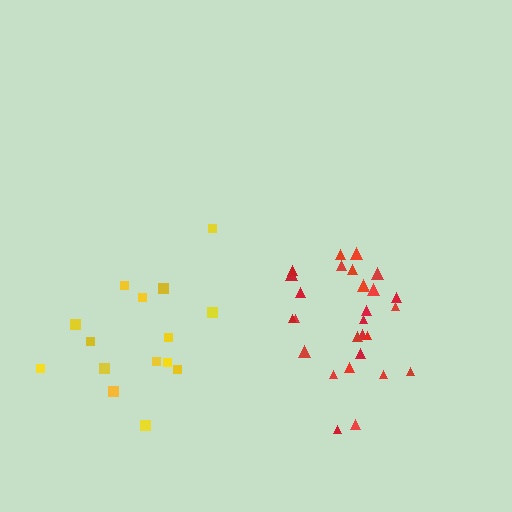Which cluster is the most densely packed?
Red.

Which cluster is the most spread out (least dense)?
Yellow.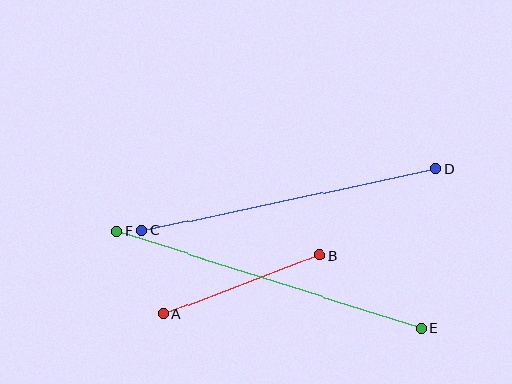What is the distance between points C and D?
The distance is approximately 301 pixels.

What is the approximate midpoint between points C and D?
The midpoint is at approximately (289, 200) pixels.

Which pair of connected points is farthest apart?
Points E and F are farthest apart.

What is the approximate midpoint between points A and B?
The midpoint is at approximately (241, 285) pixels.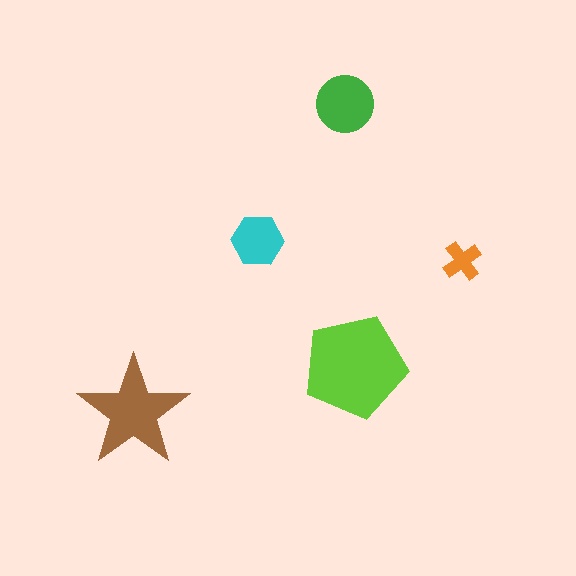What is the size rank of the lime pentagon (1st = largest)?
1st.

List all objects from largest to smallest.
The lime pentagon, the brown star, the green circle, the cyan hexagon, the orange cross.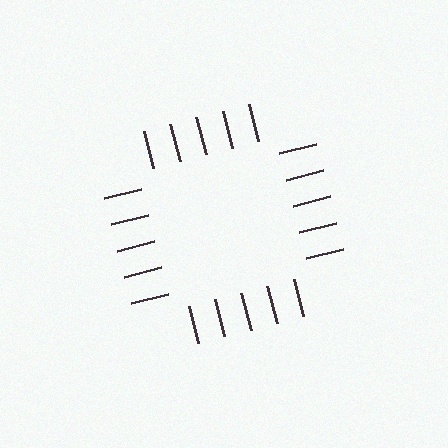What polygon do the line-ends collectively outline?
An illusory square — the line segments terminate on its edges but no continuous stroke is drawn.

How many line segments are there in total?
20 — 5 along each of the 4 edges.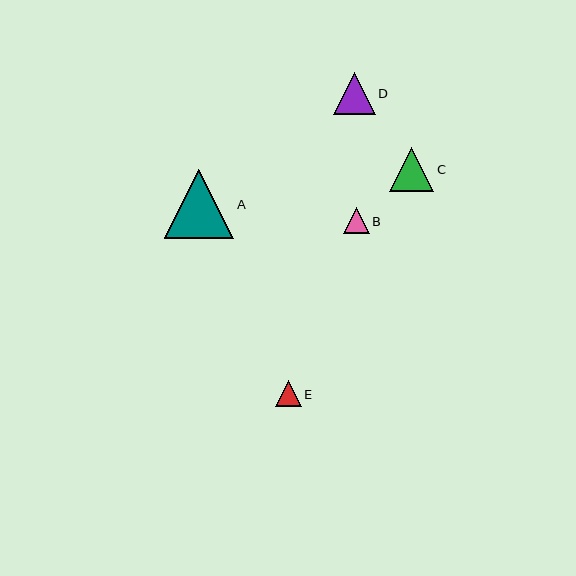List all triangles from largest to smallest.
From largest to smallest: A, C, D, E, B.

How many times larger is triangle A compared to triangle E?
Triangle A is approximately 2.7 times the size of triangle E.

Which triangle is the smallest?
Triangle B is the smallest with a size of approximately 26 pixels.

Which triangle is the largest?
Triangle A is the largest with a size of approximately 69 pixels.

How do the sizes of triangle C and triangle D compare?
Triangle C and triangle D are approximately the same size.